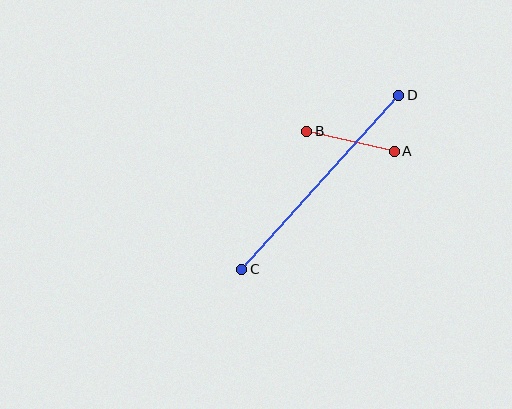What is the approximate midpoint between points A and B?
The midpoint is at approximately (350, 141) pixels.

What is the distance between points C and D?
The distance is approximately 234 pixels.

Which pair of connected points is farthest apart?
Points C and D are farthest apart.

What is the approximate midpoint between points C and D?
The midpoint is at approximately (320, 182) pixels.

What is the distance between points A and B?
The distance is approximately 90 pixels.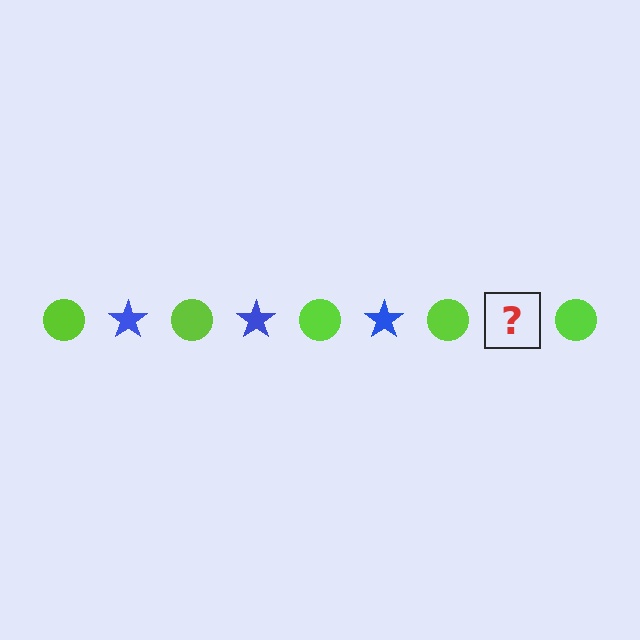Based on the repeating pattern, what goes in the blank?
The blank should be a blue star.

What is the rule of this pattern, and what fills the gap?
The rule is that the pattern alternates between lime circle and blue star. The gap should be filled with a blue star.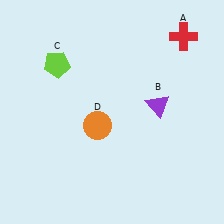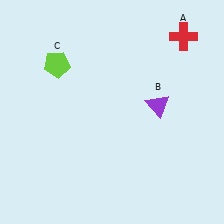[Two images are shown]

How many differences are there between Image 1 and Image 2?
There is 1 difference between the two images.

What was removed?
The orange circle (D) was removed in Image 2.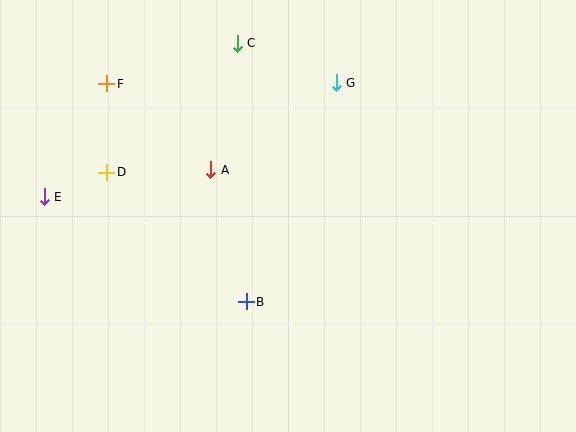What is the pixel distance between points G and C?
The distance between G and C is 107 pixels.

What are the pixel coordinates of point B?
Point B is at (246, 302).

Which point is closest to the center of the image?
Point A at (211, 170) is closest to the center.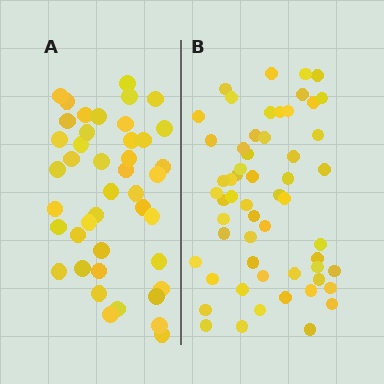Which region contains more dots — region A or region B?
Region B (the right region) has more dots.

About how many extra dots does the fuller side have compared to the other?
Region B has approximately 15 more dots than region A.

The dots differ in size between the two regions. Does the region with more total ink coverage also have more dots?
No. Region A has more total ink coverage because its dots are larger, but region B actually contains more individual dots. Total area can be misleading — the number of items is what matters here.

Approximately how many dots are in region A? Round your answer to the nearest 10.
About 40 dots. (The exact count is 43, which rounds to 40.)